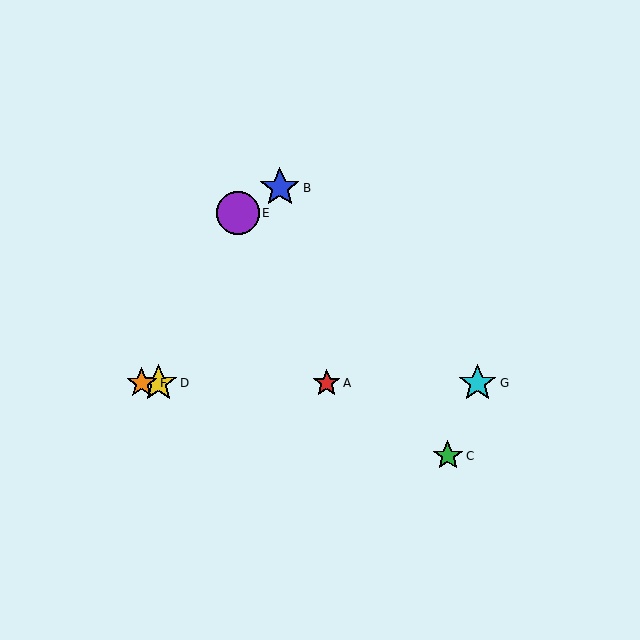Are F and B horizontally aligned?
No, F is at y≈383 and B is at y≈188.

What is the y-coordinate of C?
Object C is at y≈456.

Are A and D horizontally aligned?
Yes, both are at y≈383.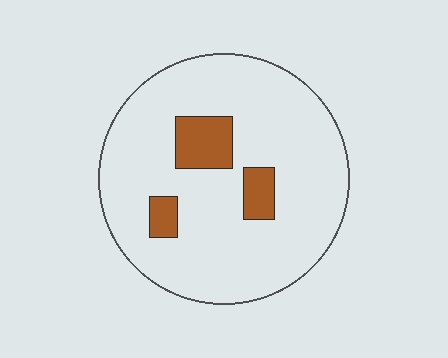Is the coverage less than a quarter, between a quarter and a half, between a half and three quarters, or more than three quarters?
Less than a quarter.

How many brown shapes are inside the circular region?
3.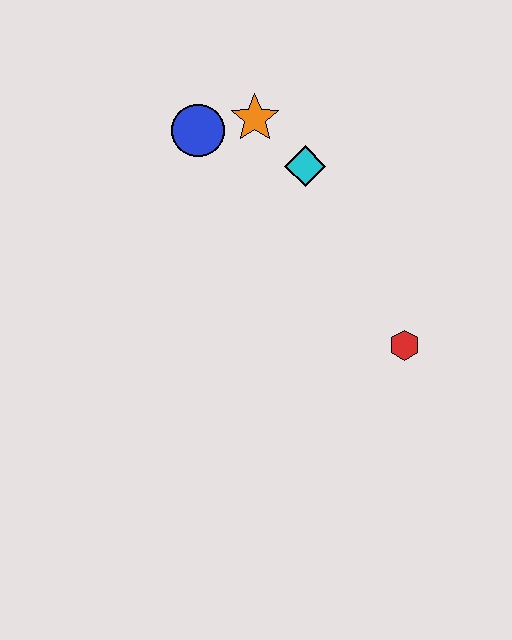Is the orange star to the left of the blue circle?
No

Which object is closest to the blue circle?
The orange star is closest to the blue circle.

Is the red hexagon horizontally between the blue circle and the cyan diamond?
No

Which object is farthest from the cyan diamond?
The red hexagon is farthest from the cyan diamond.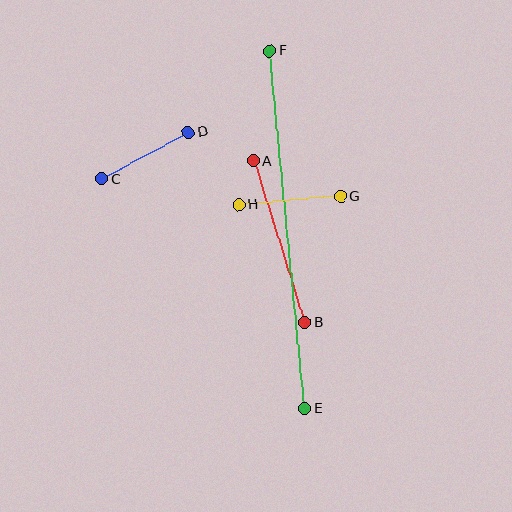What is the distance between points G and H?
The distance is approximately 102 pixels.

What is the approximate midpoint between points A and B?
The midpoint is at approximately (279, 241) pixels.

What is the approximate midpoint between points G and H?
The midpoint is at approximately (290, 201) pixels.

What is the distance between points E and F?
The distance is approximately 359 pixels.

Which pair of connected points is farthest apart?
Points E and F are farthest apart.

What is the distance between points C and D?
The distance is approximately 98 pixels.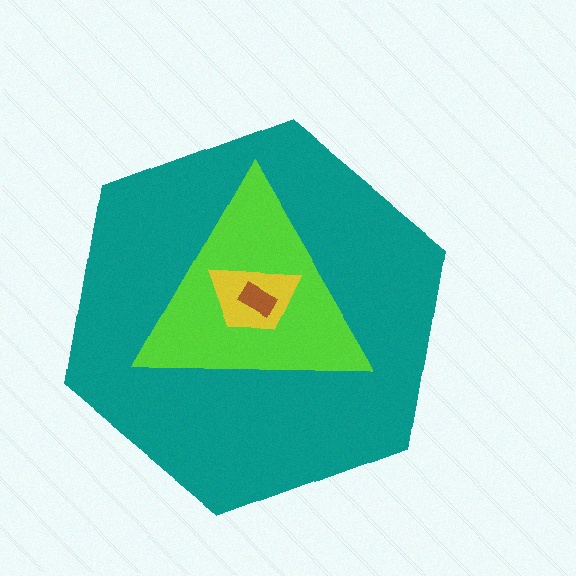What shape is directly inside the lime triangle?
The yellow trapezoid.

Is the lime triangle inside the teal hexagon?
Yes.